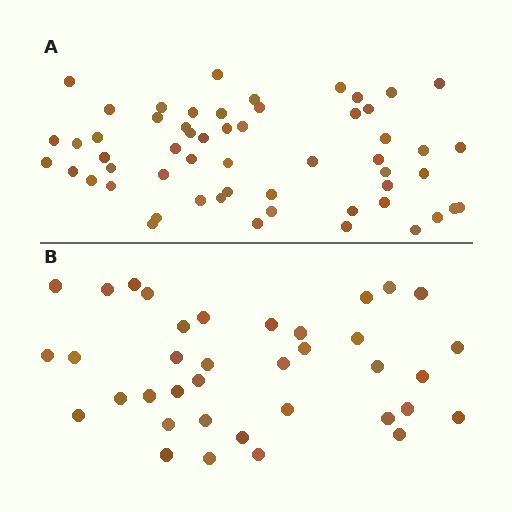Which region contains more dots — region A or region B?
Region A (the top region) has more dots.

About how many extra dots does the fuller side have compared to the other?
Region A has approximately 20 more dots than region B.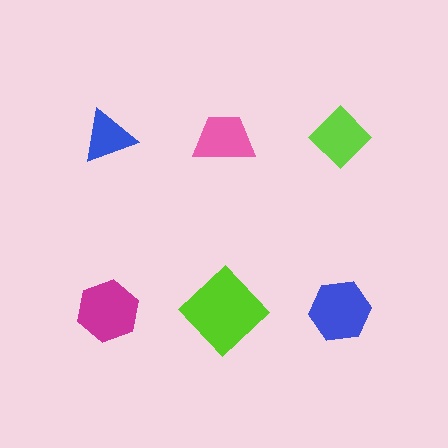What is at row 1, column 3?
A lime diamond.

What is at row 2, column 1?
A magenta hexagon.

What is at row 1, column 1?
A blue triangle.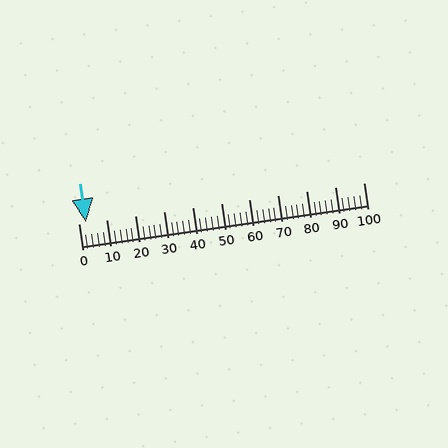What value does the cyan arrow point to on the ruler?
The cyan arrow points to approximately 3.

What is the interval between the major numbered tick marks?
The major tick marks are spaced 10 units apart.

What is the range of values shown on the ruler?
The ruler shows values from 0 to 100.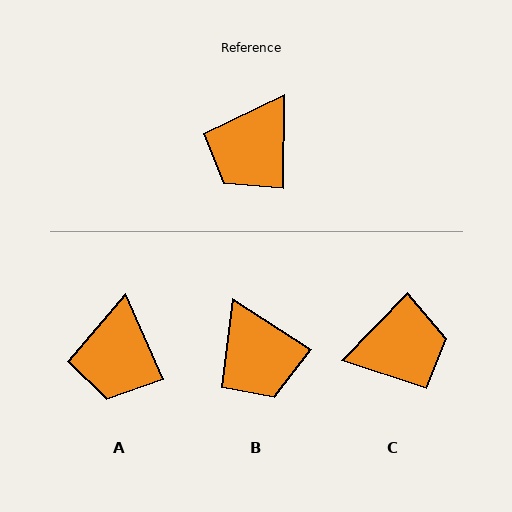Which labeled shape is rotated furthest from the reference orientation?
C, about 136 degrees away.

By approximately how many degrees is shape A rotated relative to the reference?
Approximately 24 degrees counter-clockwise.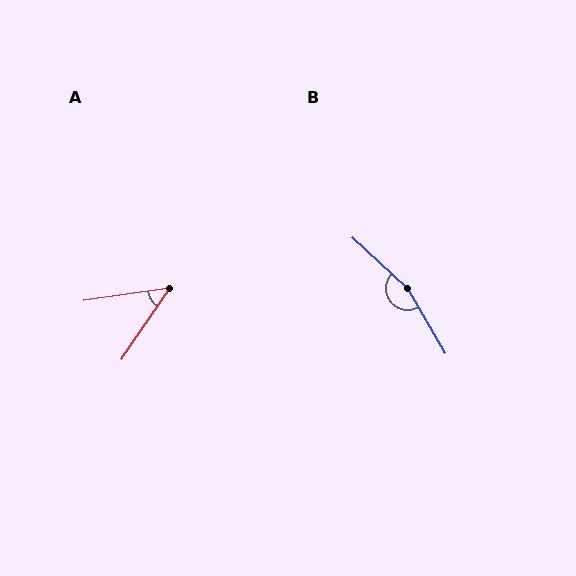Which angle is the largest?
B, at approximately 163 degrees.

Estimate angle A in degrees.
Approximately 48 degrees.